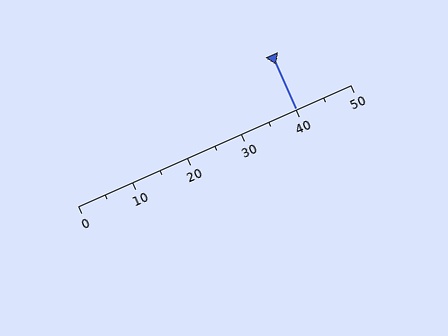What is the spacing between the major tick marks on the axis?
The major ticks are spaced 10 apart.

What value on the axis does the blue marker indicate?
The marker indicates approximately 40.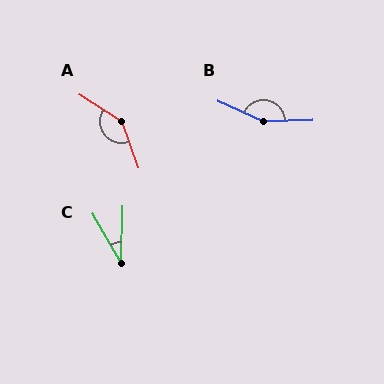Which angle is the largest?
B, at approximately 155 degrees.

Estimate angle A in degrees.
Approximately 141 degrees.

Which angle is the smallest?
C, at approximately 32 degrees.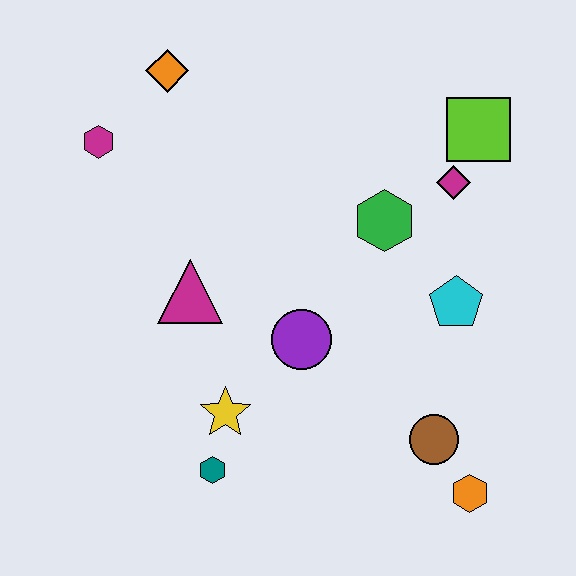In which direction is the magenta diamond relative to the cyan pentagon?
The magenta diamond is above the cyan pentagon.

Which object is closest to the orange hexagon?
The brown circle is closest to the orange hexagon.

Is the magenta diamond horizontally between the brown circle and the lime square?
Yes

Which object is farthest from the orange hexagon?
The orange diamond is farthest from the orange hexagon.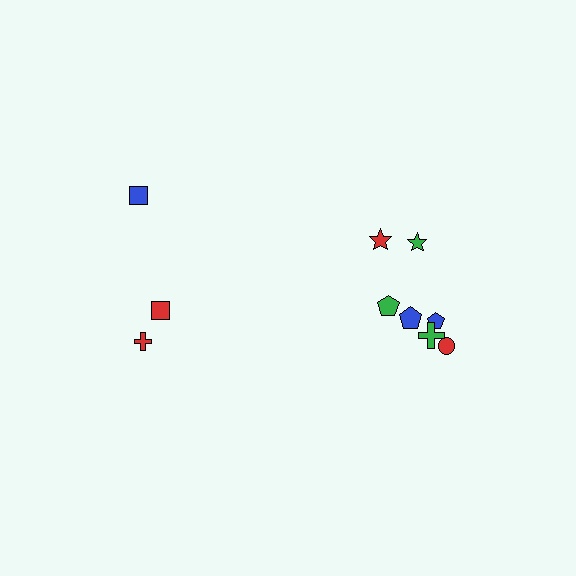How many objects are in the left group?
There are 3 objects.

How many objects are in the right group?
There are 7 objects.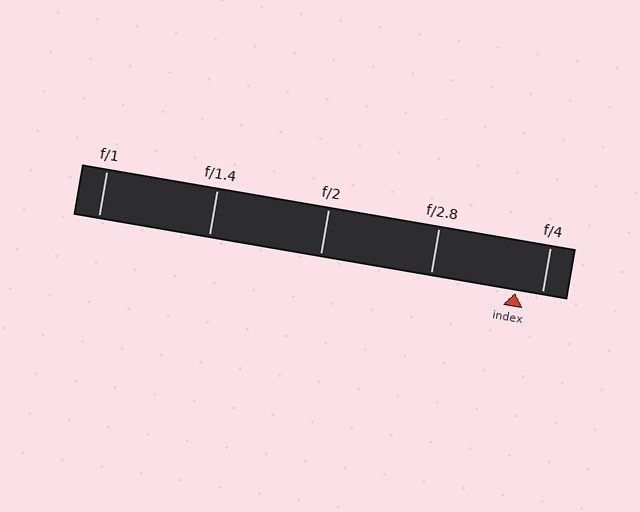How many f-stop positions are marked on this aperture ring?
There are 5 f-stop positions marked.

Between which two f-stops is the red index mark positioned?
The index mark is between f/2.8 and f/4.